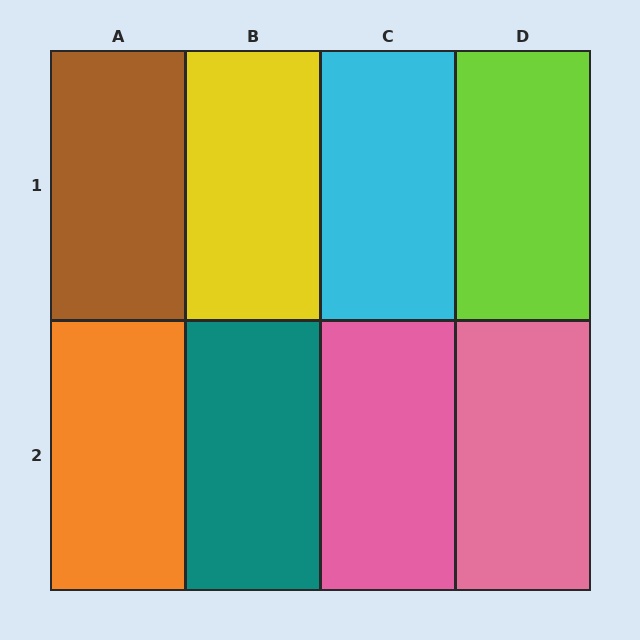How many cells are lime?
1 cell is lime.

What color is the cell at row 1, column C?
Cyan.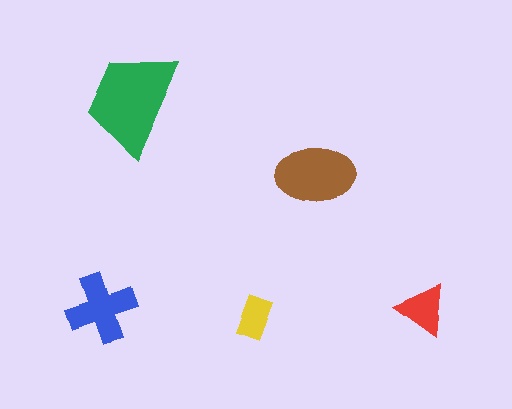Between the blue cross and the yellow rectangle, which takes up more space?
The blue cross.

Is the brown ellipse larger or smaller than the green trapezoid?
Smaller.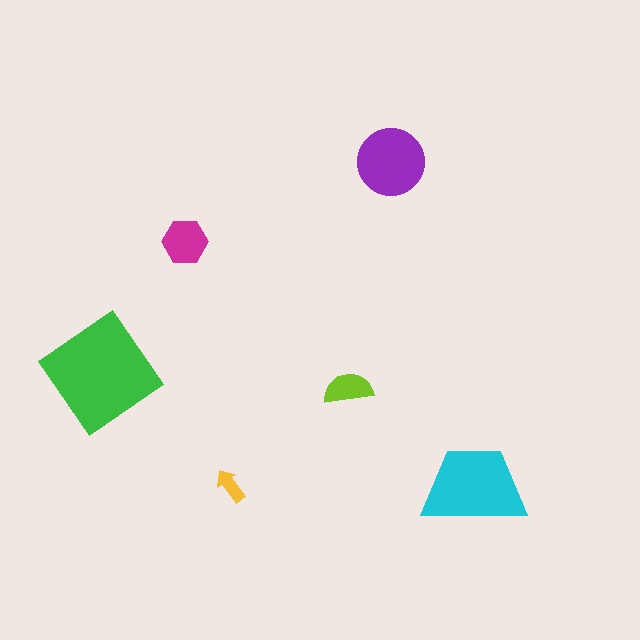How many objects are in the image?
There are 6 objects in the image.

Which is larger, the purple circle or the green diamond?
The green diamond.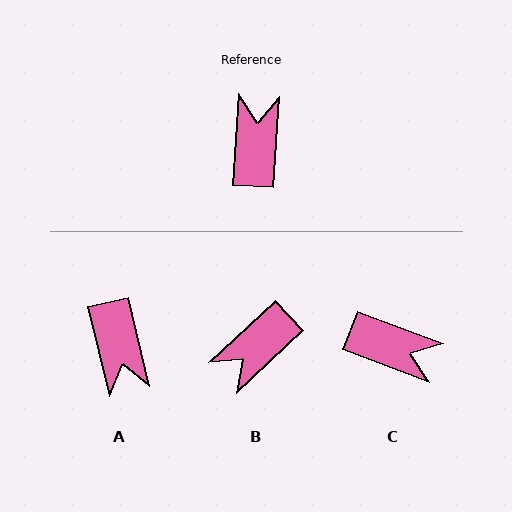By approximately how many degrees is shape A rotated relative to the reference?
Approximately 163 degrees clockwise.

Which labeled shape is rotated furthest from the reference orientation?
A, about 163 degrees away.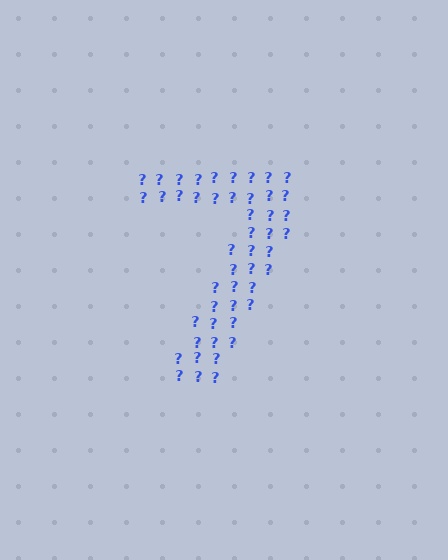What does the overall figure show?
The overall figure shows the digit 7.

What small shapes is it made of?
It is made of small question marks.